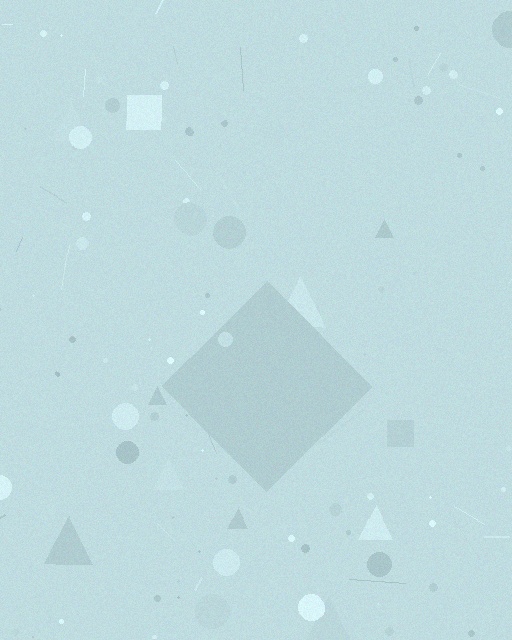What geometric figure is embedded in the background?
A diamond is embedded in the background.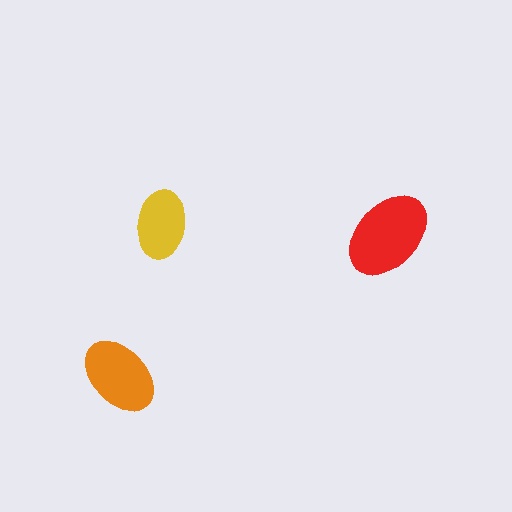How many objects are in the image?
There are 3 objects in the image.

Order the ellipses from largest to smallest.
the red one, the orange one, the yellow one.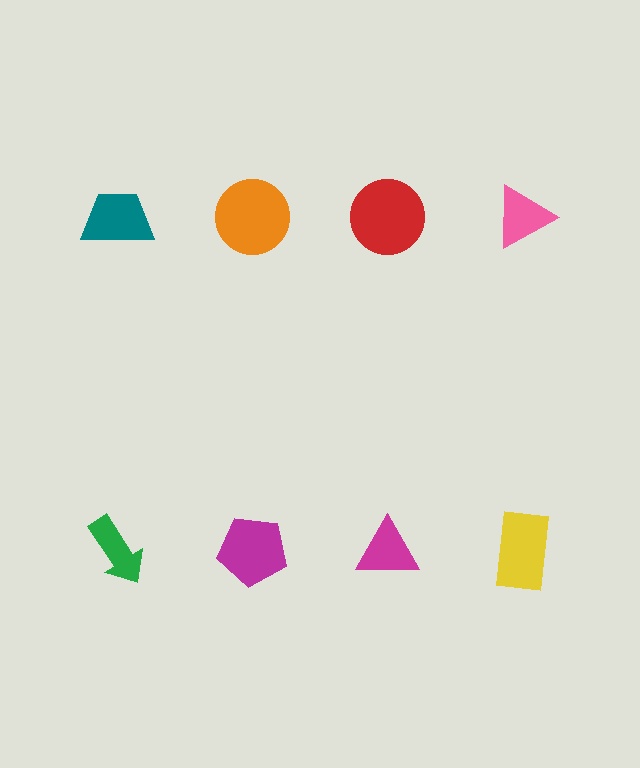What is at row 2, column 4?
A yellow rectangle.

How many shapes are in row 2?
4 shapes.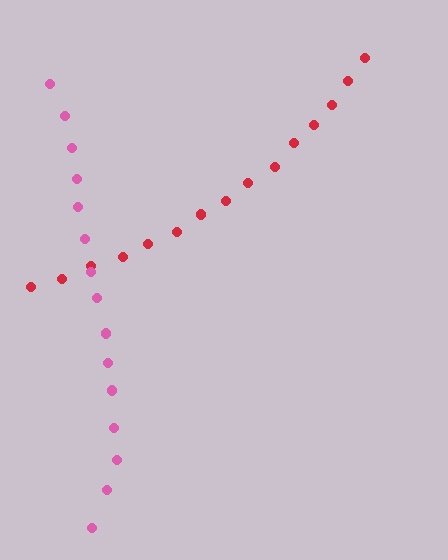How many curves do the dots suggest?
There are 2 distinct paths.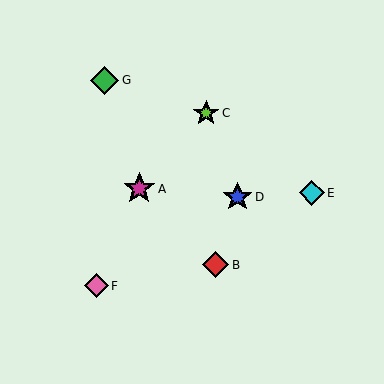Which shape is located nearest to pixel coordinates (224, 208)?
The blue star (labeled D) at (237, 197) is nearest to that location.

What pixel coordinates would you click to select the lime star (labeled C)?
Click at (206, 113) to select the lime star C.